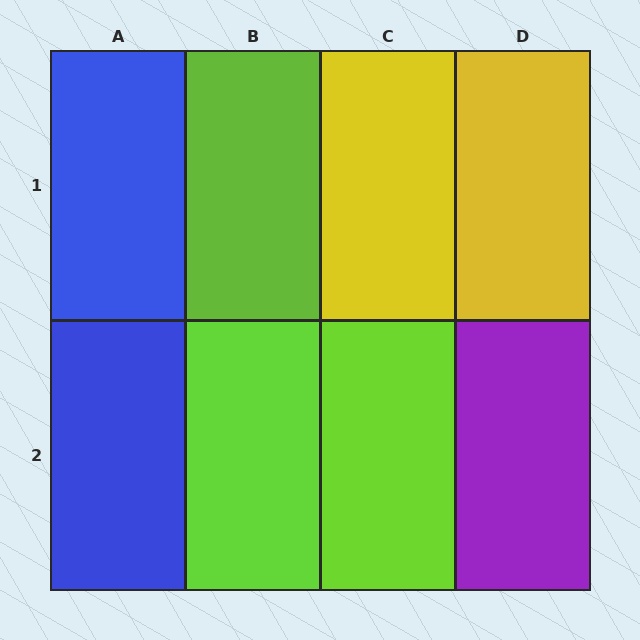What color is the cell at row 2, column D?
Purple.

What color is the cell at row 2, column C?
Lime.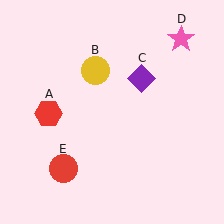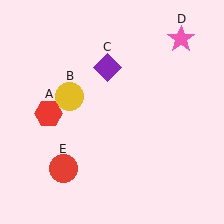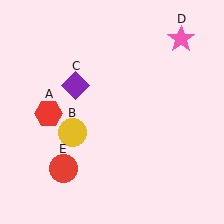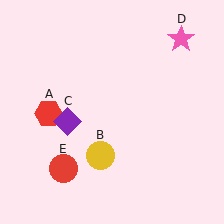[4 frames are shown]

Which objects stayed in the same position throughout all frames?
Red hexagon (object A) and pink star (object D) and red circle (object E) remained stationary.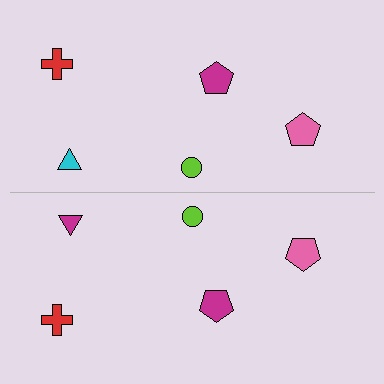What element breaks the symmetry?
The magenta triangle on the bottom side breaks the symmetry — its mirror counterpart is cyan.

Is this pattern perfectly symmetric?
No, the pattern is not perfectly symmetric. The magenta triangle on the bottom side breaks the symmetry — its mirror counterpart is cyan.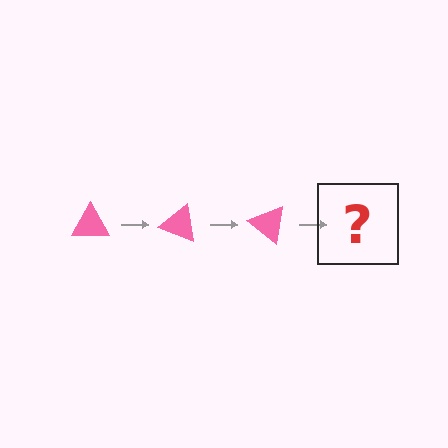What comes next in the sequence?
The next element should be a pink triangle rotated 60 degrees.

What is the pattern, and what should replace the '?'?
The pattern is that the triangle rotates 20 degrees each step. The '?' should be a pink triangle rotated 60 degrees.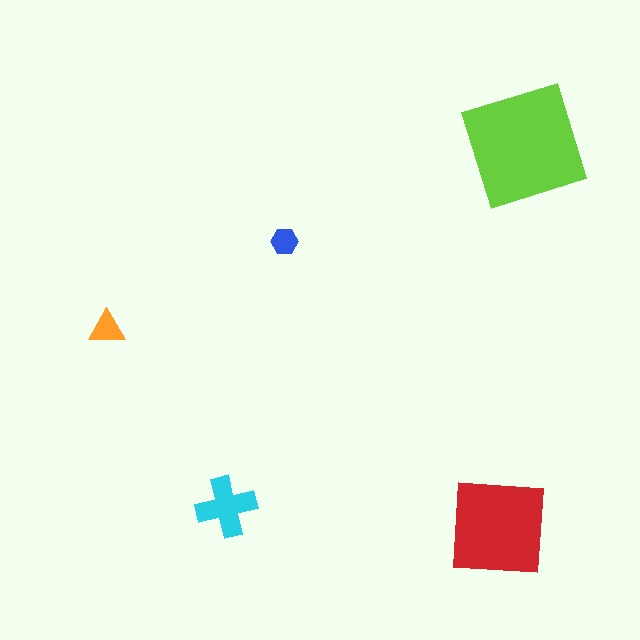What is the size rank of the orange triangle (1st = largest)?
4th.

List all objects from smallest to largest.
The blue hexagon, the orange triangle, the cyan cross, the red square, the lime square.